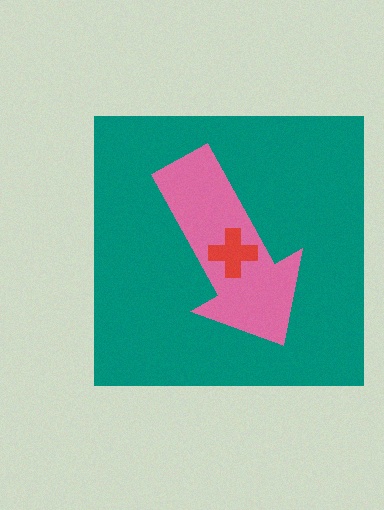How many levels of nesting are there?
3.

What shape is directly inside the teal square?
The pink arrow.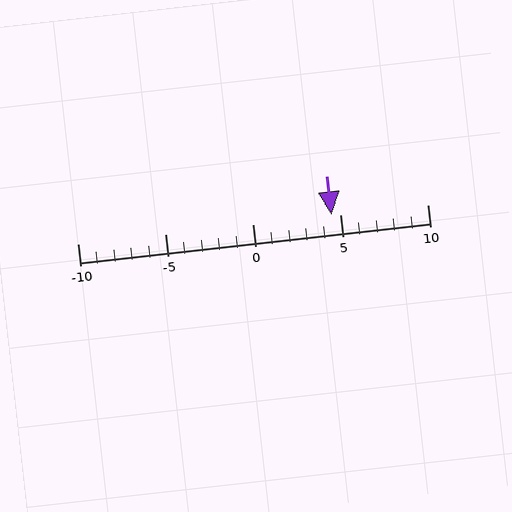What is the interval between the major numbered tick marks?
The major tick marks are spaced 5 units apart.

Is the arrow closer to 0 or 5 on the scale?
The arrow is closer to 5.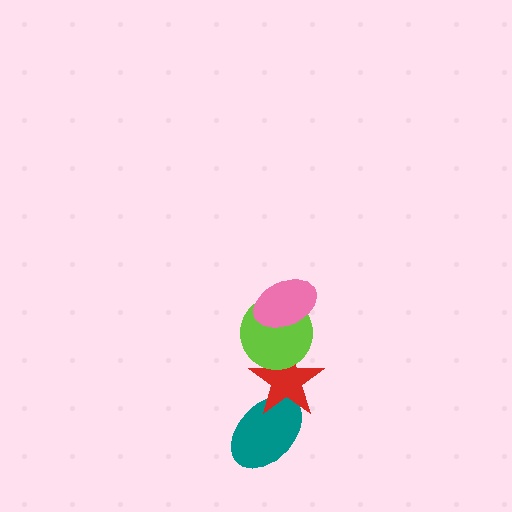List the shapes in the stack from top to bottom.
From top to bottom: the pink ellipse, the lime circle, the red star, the teal ellipse.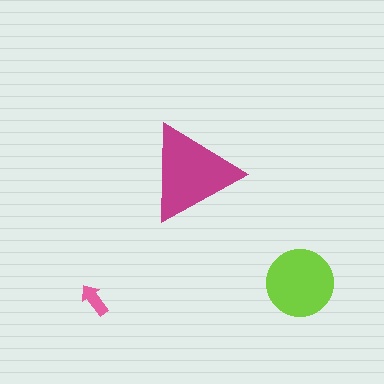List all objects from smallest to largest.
The pink arrow, the lime circle, the magenta triangle.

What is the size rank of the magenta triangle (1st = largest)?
1st.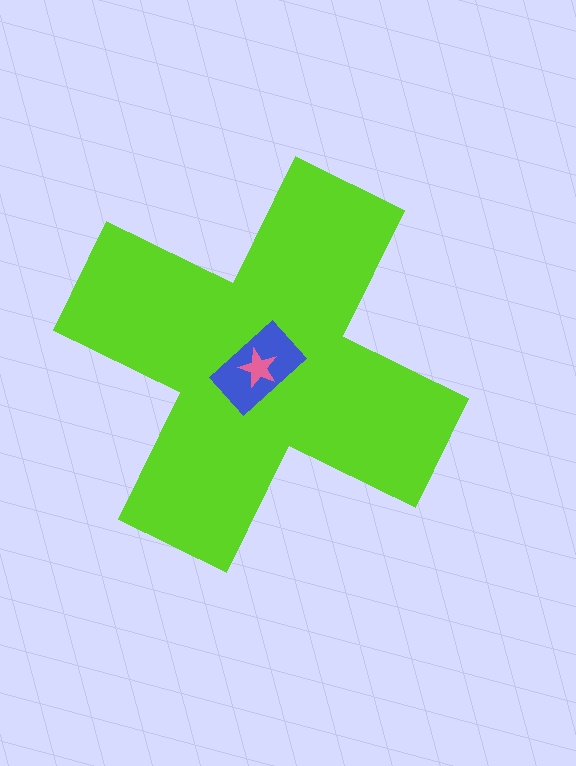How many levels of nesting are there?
3.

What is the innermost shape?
The pink star.